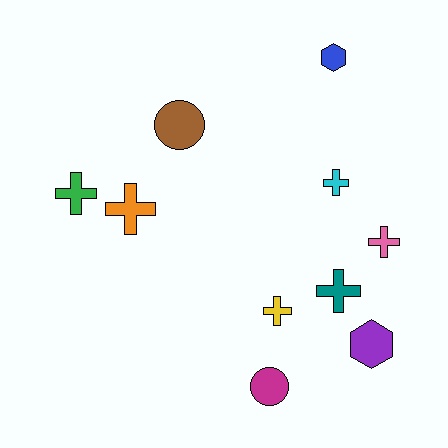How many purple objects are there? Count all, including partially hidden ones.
There is 1 purple object.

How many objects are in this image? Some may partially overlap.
There are 10 objects.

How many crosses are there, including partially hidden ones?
There are 6 crosses.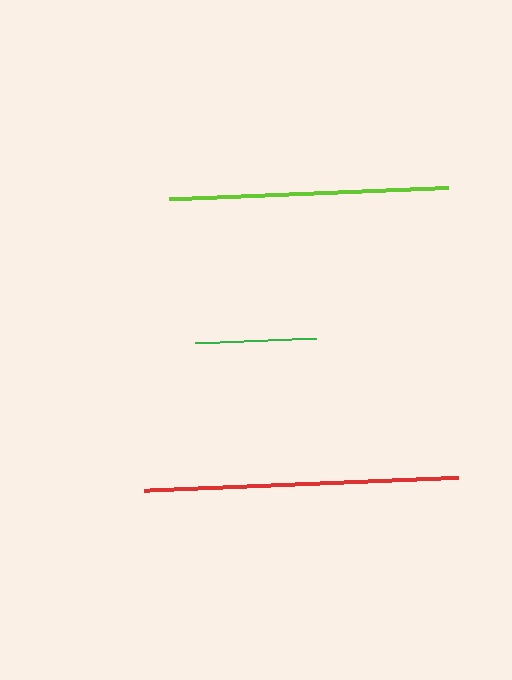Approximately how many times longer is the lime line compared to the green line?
The lime line is approximately 2.3 times the length of the green line.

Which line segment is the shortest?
The green line is the shortest at approximately 121 pixels.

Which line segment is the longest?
The red line is the longest at approximately 314 pixels.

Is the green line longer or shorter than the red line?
The red line is longer than the green line.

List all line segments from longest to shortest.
From longest to shortest: red, lime, green.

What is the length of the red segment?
The red segment is approximately 314 pixels long.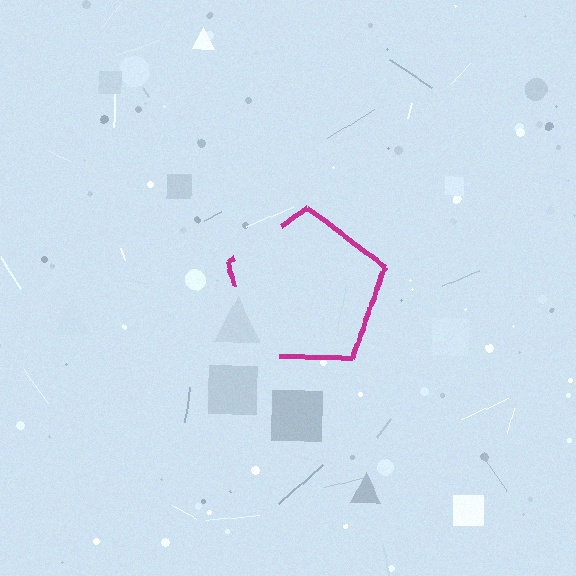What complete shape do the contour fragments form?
The contour fragments form a pentagon.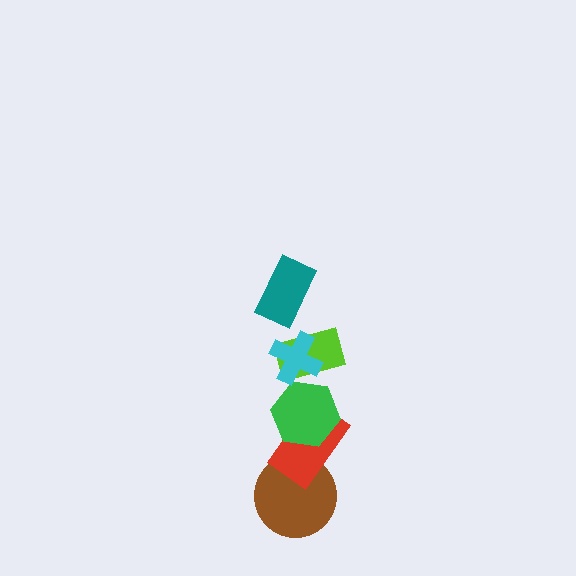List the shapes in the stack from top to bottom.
From top to bottom: the teal rectangle, the cyan cross, the lime rectangle, the green hexagon, the red rectangle, the brown circle.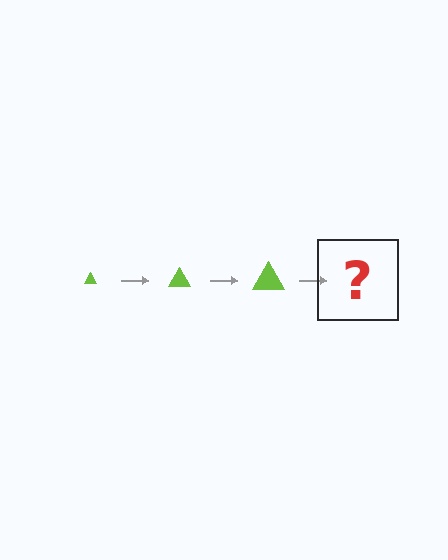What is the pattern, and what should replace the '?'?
The pattern is that the triangle gets progressively larger each step. The '?' should be a lime triangle, larger than the previous one.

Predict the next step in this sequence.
The next step is a lime triangle, larger than the previous one.